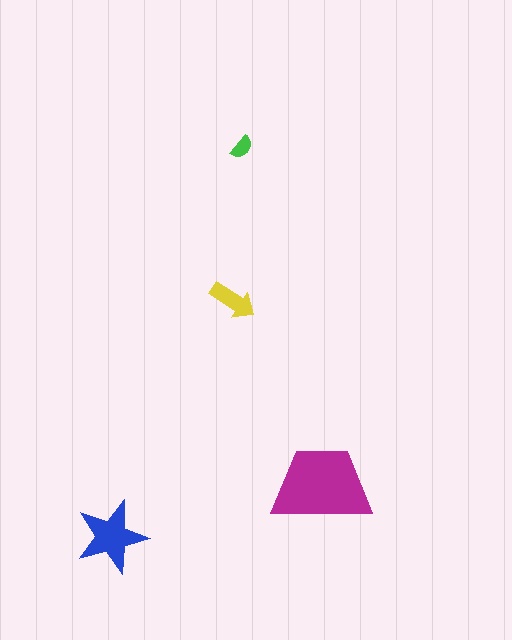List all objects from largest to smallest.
The magenta trapezoid, the blue star, the yellow arrow, the green semicircle.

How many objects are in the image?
There are 4 objects in the image.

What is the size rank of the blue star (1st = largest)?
2nd.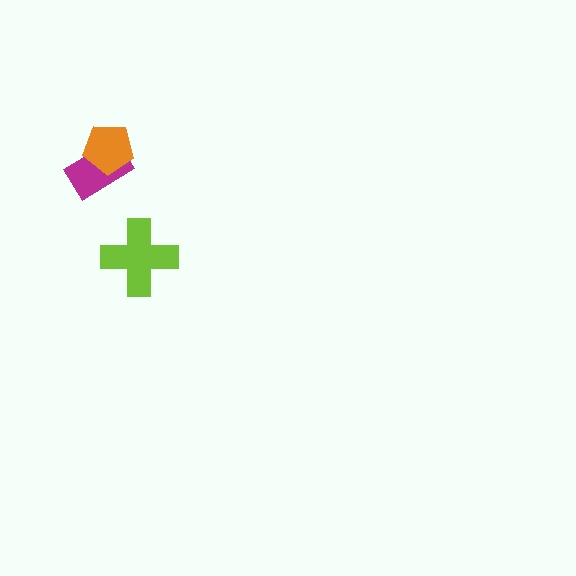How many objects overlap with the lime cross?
0 objects overlap with the lime cross.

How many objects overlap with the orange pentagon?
1 object overlaps with the orange pentagon.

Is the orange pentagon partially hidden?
No, no other shape covers it.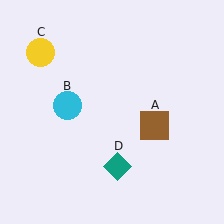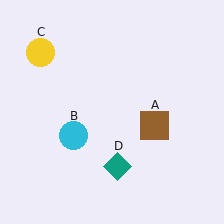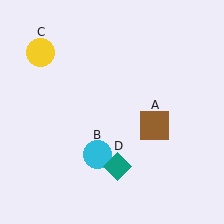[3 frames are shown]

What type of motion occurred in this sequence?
The cyan circle (object B) rotated counterclockwise around the center of the scene.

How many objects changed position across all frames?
1 object changed position: cyan circle (object B).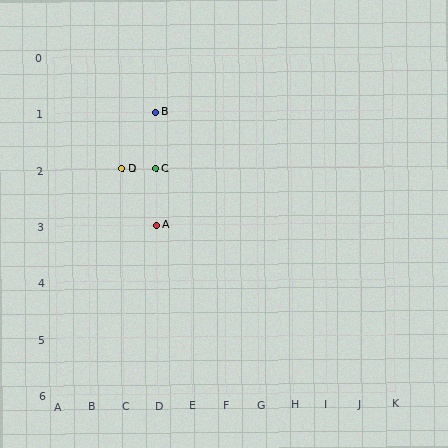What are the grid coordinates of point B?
Point B is at grid coordinates (D, 1).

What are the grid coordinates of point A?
Point A is at grid coordinates (D, 3).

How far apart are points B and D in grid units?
Points B and D are 1 column and 1 row apart (about 1.4 grid units diagonally).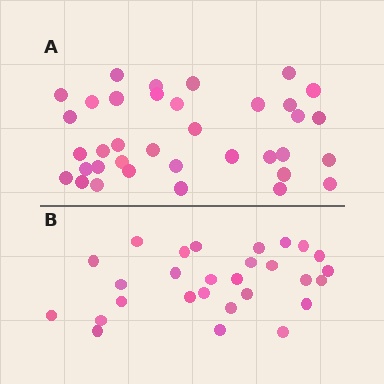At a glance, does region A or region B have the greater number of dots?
Region A (the top region) has more dots.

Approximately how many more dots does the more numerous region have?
Region A has roughly 8 or so more dots than region B.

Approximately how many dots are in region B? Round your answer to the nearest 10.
About 30 dots. (The exact count is 28, which rounds to 30.)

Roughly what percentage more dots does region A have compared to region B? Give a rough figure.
About 30% more.